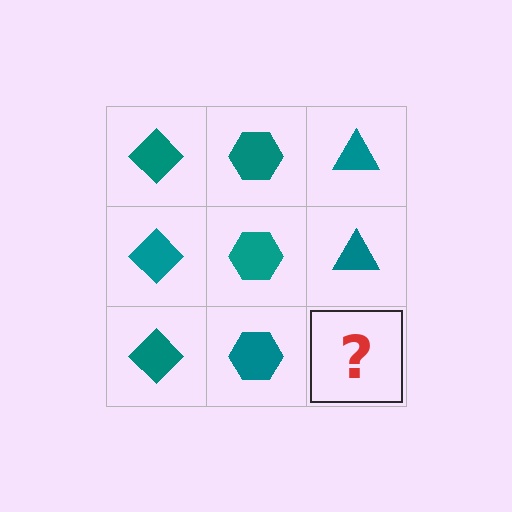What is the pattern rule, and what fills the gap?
The rule is that each column has a consistent shape. The gap should be filled with a teal triangle.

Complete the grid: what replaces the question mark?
The question mark should be replaced with a teal triangle.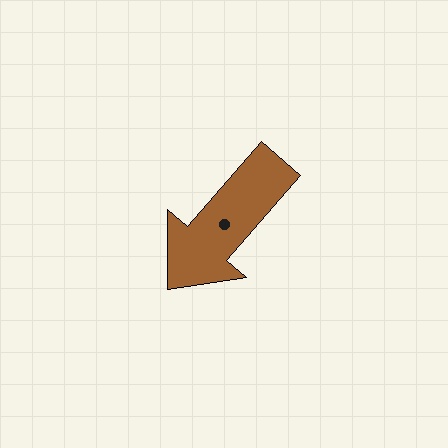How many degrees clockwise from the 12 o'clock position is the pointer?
Approximately 221 degrees.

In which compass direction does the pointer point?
Southwest.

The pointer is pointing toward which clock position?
Roughly 7 o'clock.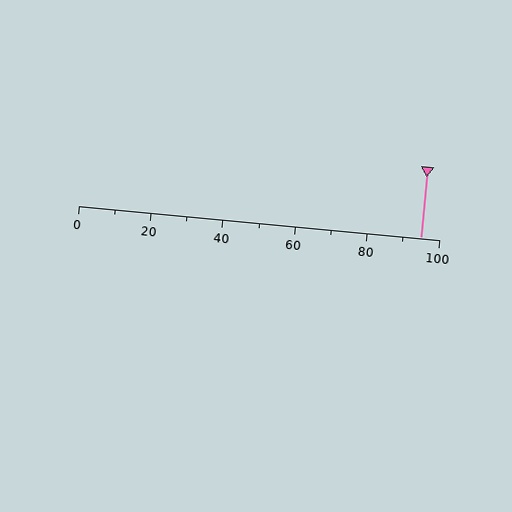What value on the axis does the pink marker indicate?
The marker indicates approximately 95.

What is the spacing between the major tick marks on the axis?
The major ticks are spaced 20 apart.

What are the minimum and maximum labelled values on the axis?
The axis runs from 0 to 100.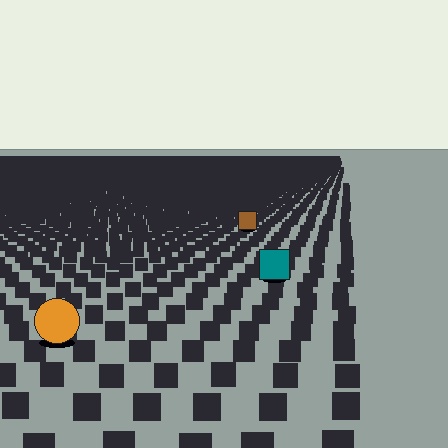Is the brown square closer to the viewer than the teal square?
No. The teal square is closer — you can tell from the texture gradient: the ground texture is coarser near it.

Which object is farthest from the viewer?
The brown square is farthest from the viewer. It appears smaller and the ground texture around it is denser.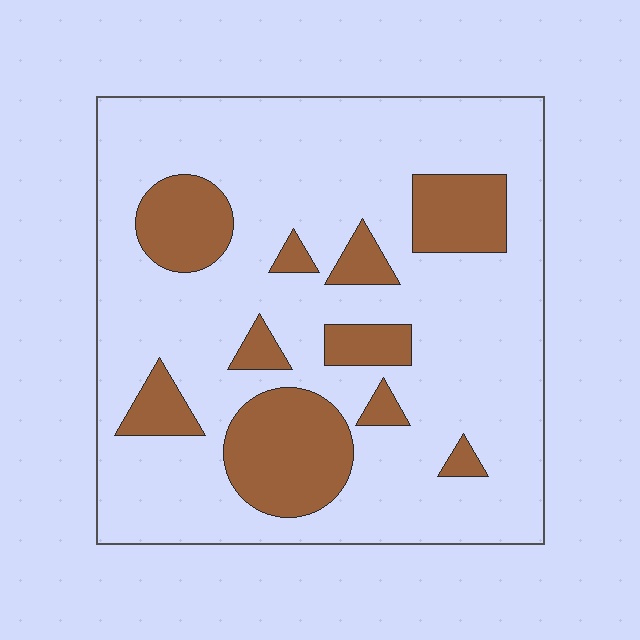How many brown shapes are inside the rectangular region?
10.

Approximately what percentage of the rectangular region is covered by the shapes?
Approximately 20%.